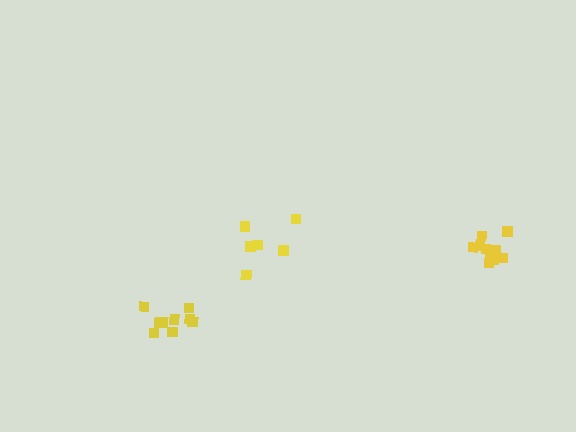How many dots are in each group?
Group 1: 6 dots, Group 2: 9 dots, Group 3: 10 dots (25 total).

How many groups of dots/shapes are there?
There are 3 groups.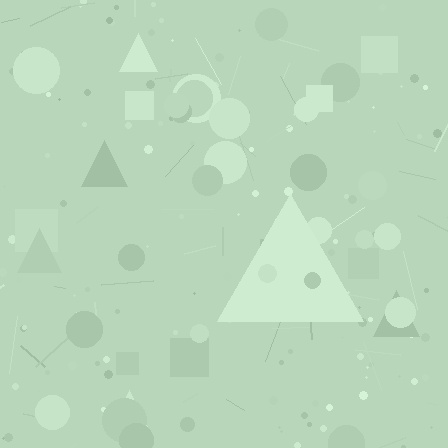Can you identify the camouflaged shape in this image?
The camouflaged shape is a triangle.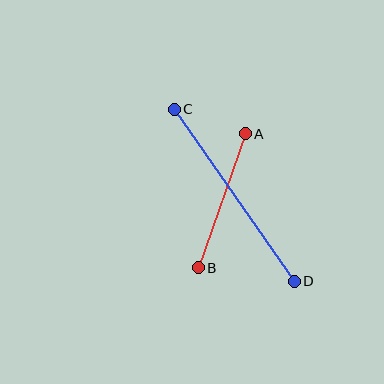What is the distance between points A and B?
The distance is approximately 142 pixels.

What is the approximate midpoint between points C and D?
The midpoint is at approximately (234, 195) pixels.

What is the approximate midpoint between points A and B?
The midpoint is at approximately (222, 201) pixels.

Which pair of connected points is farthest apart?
Points C and D are farthest apart.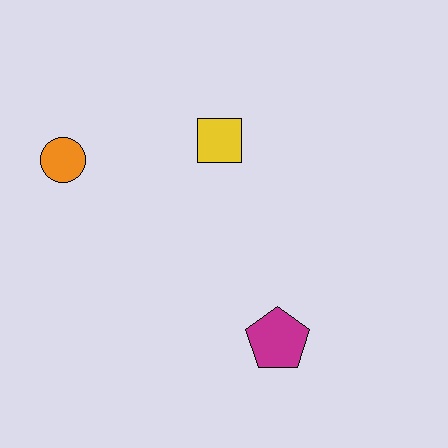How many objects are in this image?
There are 3 objects.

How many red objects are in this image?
There are no red objects.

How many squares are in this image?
There is 1 square.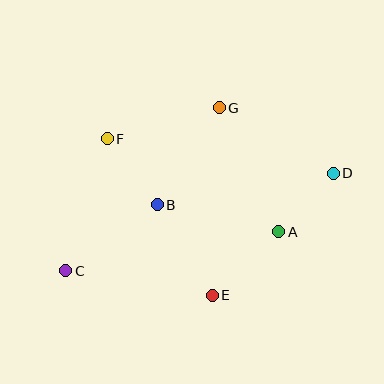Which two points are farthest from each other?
Points C and D are farthest from each other.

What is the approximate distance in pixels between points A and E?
The distance between A and E is approximately 92 pixels.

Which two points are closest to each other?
Points A and D are closest to each other.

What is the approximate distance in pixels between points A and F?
The distance between A and F is approximately 195 pixels.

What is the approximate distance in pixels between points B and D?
The distance between B and D is approximately 179 pixels.